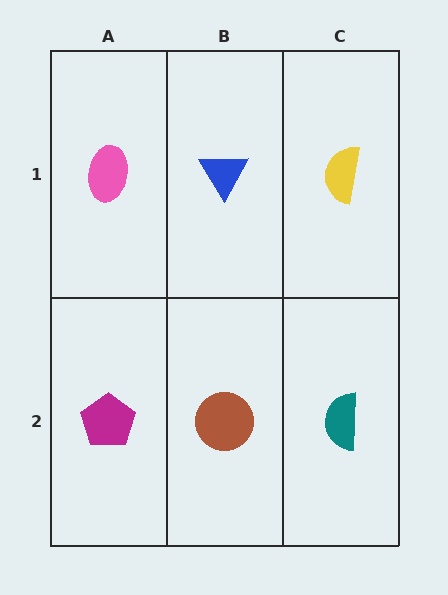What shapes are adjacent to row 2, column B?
A blue triangle (row 1, column B), a magenta pentagon (row 2, column A), a teal semicircle (row 2, column C).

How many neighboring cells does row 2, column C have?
2.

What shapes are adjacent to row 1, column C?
A teal semicircle (row 2, column C), a blue triangle (row 1, column B).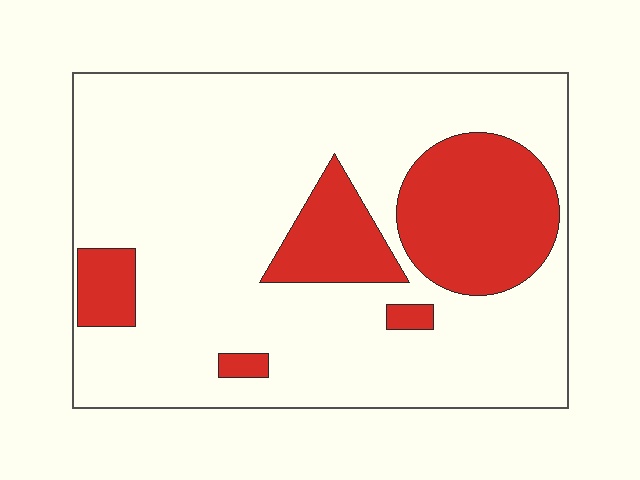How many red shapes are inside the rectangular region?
5.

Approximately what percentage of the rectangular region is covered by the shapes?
Approximately 25%.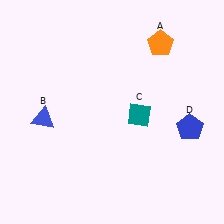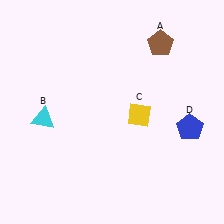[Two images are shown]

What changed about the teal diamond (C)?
In Image 1, C is teal. In Image 2, it changed to yellow.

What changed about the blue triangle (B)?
In Image 1, B is blue. In Image 2, it changed to cyan.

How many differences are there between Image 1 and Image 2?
There are 3 differences between the two images.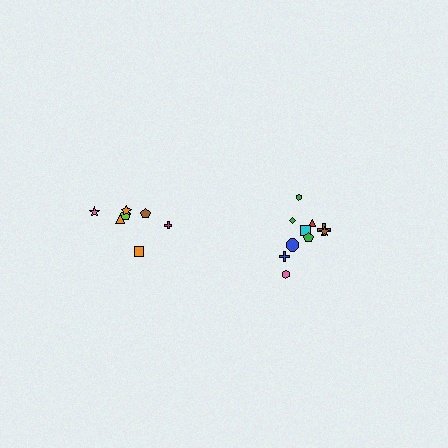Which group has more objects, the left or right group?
The right group.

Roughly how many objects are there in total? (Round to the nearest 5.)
Roughly 15 objects in total.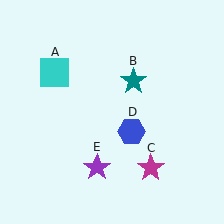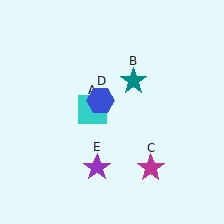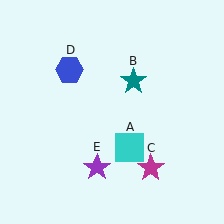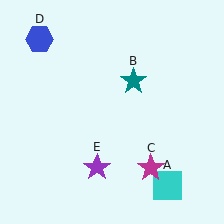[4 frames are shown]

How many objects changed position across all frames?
2 objects changed position: cyan square (object A), blue hexagon (object D).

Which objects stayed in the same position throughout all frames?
Teal star (object B) and magenta star (object C) and purple star (object E) remained stationary.